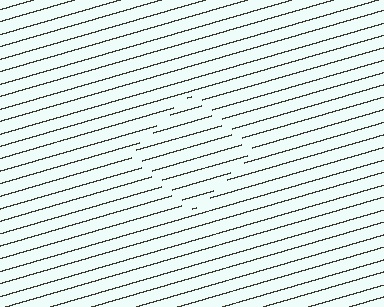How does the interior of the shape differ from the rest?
The interior of the shape contains the same grating, shifted by half a period — the contour is defined by the phase discontinuity where line-ends from the inner and outer gratings abut.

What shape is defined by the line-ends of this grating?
An illusory square. The interior of the shape contains the same grating, shifted by half a period — the contour is defined by the phase discontinuity where line-ends from the inner and outer gratings abut.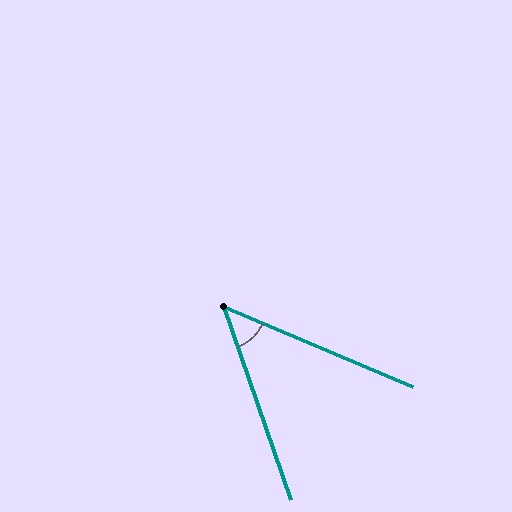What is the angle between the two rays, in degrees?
Approximately 48 degrees.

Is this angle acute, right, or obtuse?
It is acute.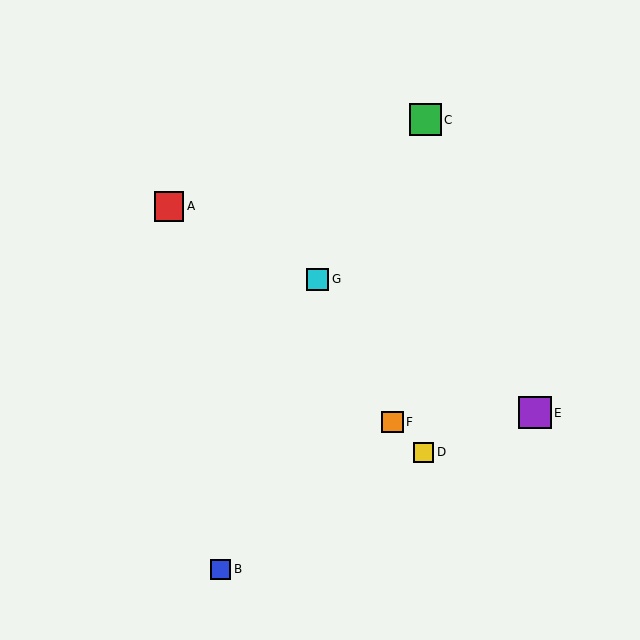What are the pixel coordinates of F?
Object F is at (393, 422).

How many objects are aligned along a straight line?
3 objects (A, D, F) are aligned along a straight line.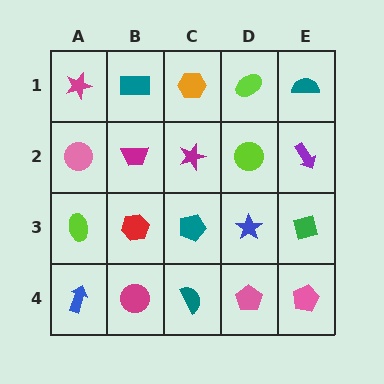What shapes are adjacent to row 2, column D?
A lime ellipse (row 1, column D), a blue star (row 3, column D), a magenta star (row 2, column C), a purple arrow (row 2, column E).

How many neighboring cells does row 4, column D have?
3.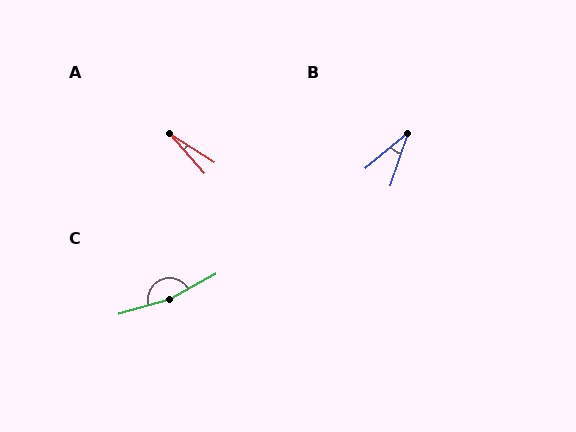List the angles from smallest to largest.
A (16°), B (32°), C (168°).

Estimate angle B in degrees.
Approximately 32 degrees.